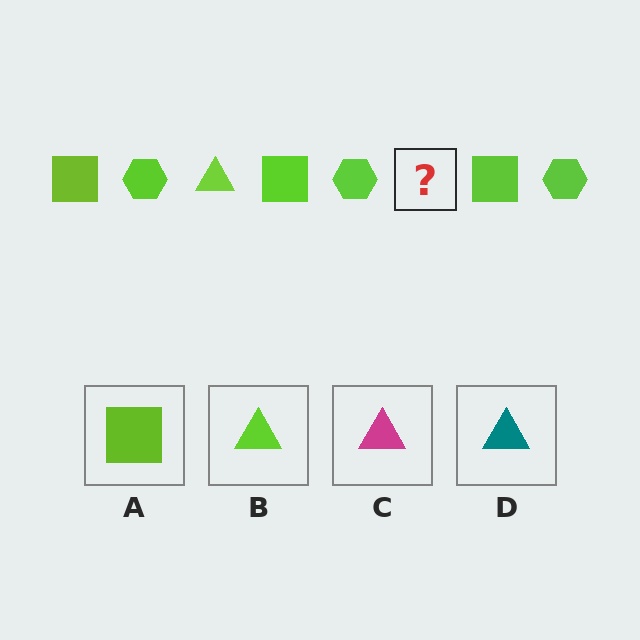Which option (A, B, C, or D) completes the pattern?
B.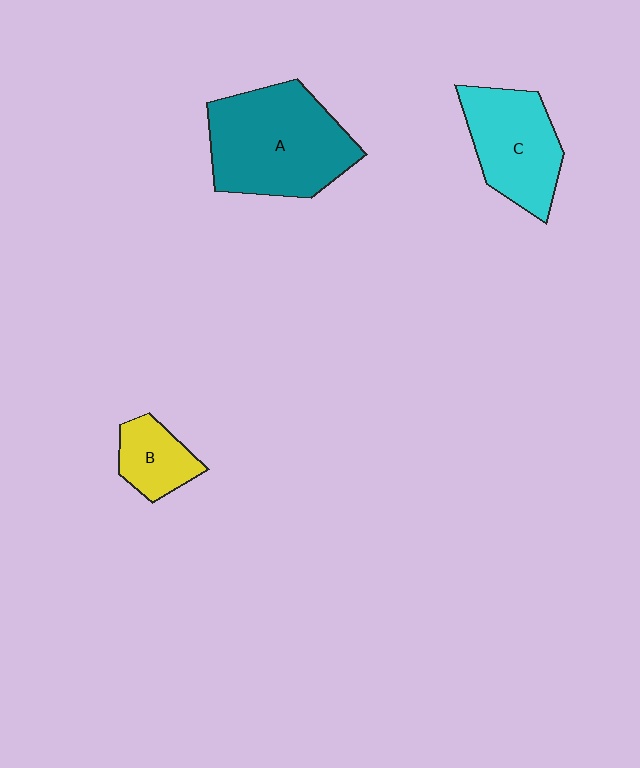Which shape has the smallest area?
Shape B (yellow).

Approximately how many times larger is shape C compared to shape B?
Approximately 1.9 times.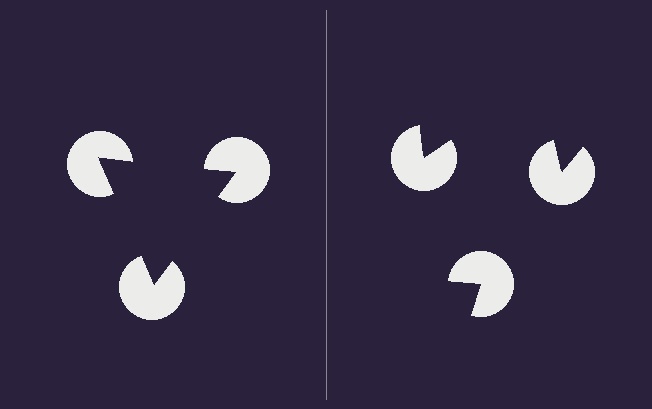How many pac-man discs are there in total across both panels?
6 — 3 on each side.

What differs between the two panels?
The pac-man discs are positioned identically on both sides; only the wedge orientations differ. On the left they align to a triangle; on the right they are misaligned.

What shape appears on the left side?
An illusory triangle.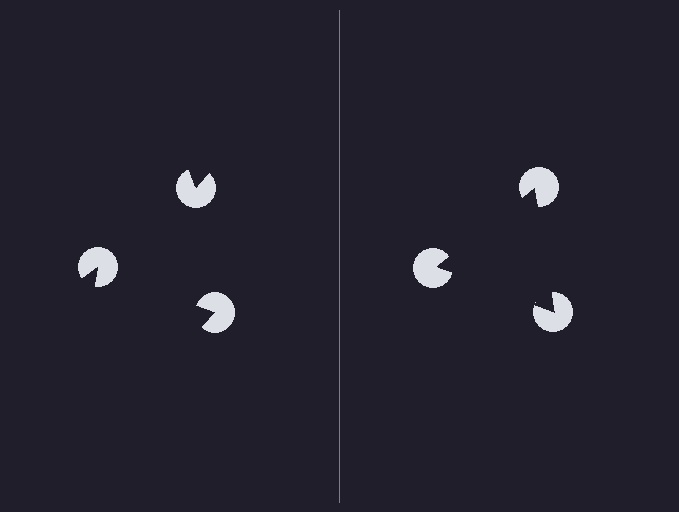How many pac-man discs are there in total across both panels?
6 — 3 on each side.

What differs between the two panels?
The pac-man discs are positioned identically on both sides; only the wedge orientations differ. On the right they align to a triangle; on the left they are misaligned.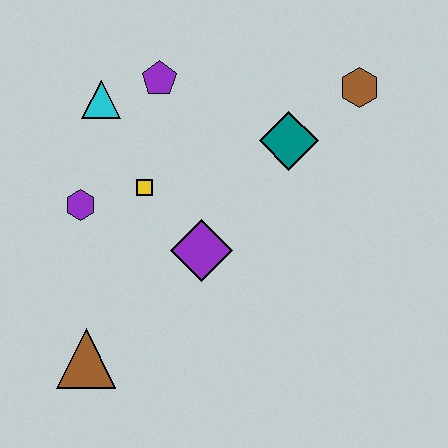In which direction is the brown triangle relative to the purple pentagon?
The brown triangle is below the purple pentagon.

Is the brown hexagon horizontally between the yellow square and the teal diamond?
No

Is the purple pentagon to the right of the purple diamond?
No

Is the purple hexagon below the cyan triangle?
Yes